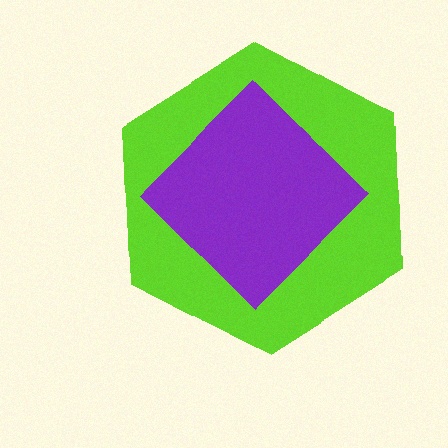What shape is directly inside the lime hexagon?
The purple diamond.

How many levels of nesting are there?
2.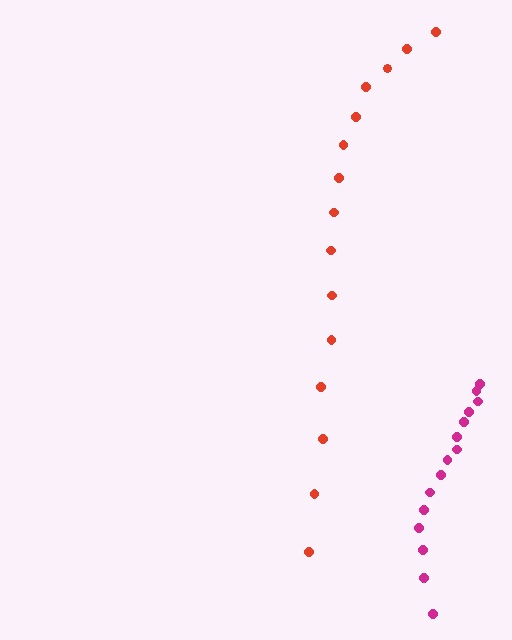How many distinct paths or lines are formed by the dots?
There are 2 distinct paths.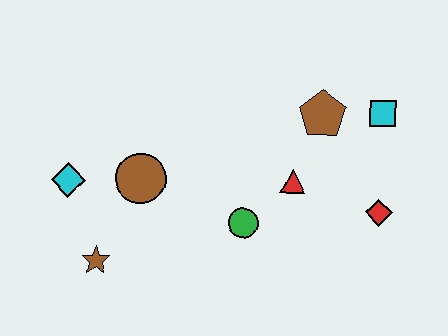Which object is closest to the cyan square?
The brown pentagon is closest to the cyan square.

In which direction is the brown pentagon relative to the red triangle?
The brown pentagon is above the red triangle.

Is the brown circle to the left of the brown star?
No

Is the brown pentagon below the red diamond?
No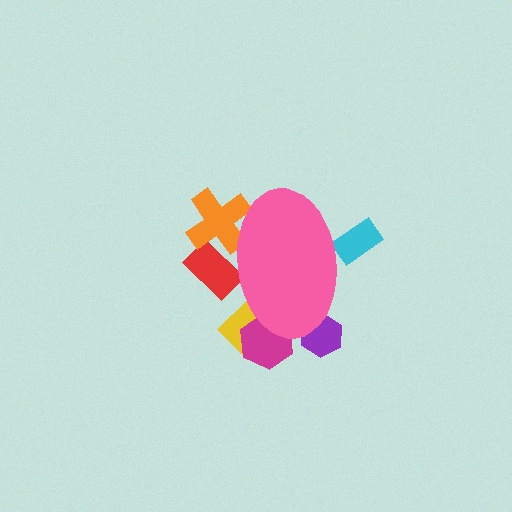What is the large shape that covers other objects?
A pink ellipse.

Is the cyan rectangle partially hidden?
Yes, the cyan rectangle is partially hidden behind the pink ellipse.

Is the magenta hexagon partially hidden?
Yes, the magenta hexagon is partially hidden behind the pink ellipse.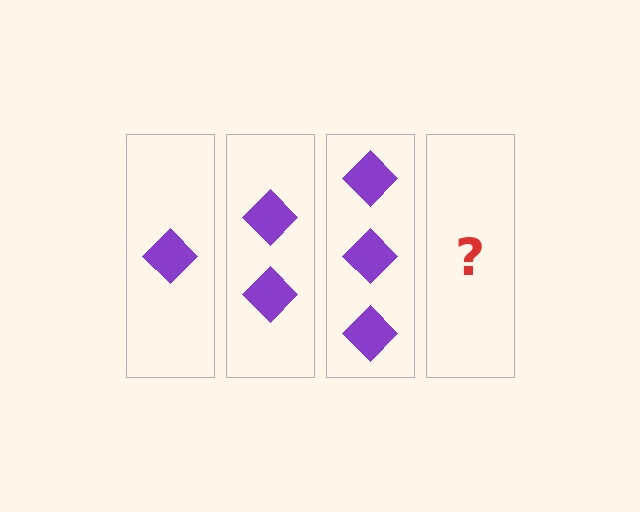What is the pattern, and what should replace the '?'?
The pattern is that each step adds one more diamond. The '?' should be 4 diamonds.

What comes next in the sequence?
The next element should be 4 diamonds.